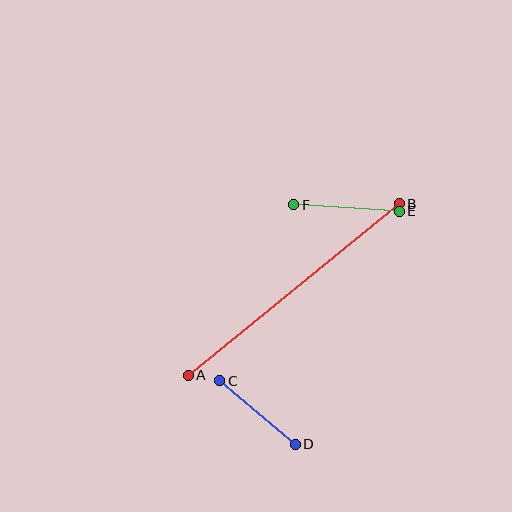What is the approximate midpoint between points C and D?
The midpoint is at approximately (258, 413) pixels.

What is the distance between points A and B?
The distance is approximately 272 pixels.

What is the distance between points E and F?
The distance is approximately 106 pixels.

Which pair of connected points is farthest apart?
Points A and B are farthest apart.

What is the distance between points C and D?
The distance is approximately 99 pixels.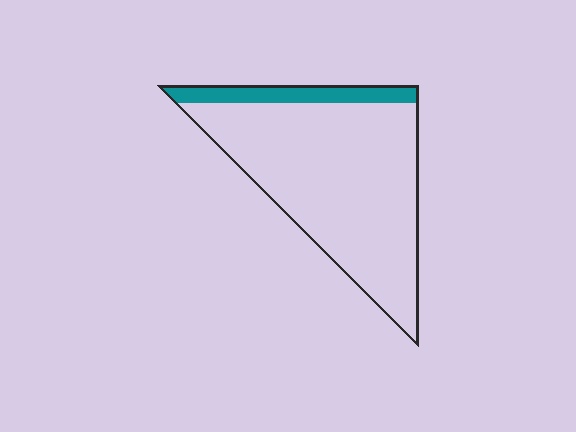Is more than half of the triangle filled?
No.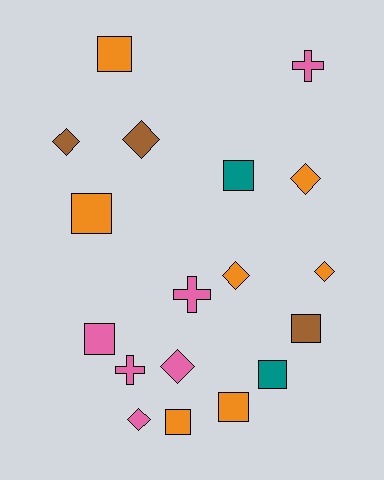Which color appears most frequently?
Orange, with 7 objects.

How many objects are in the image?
There are 18 objects.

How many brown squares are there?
There is 1 brown square.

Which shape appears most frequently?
Square, with 8 objects.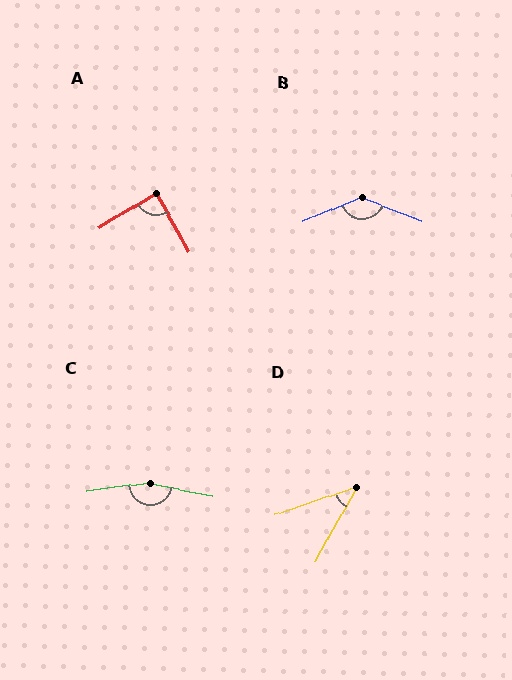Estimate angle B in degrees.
Approximately 137 degrees.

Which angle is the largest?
C, at approximately 161 degrees.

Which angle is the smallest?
D, at approximately 41 degrees.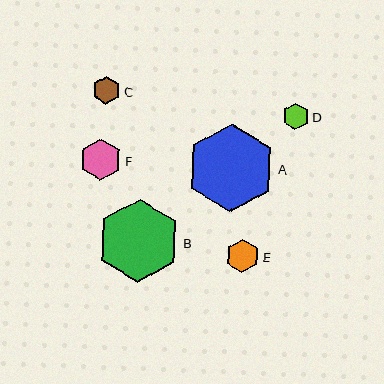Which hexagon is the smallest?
Hexagon D is the smallest with a size of approximately 26 pixels.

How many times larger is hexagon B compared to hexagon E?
Hexagon B is approximately 2.5 times the size of hexagon E.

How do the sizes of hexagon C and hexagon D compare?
Hexagon C and hexagon D are approximately the same size.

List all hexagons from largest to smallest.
From largest to smallest: A, B, F, E, C, D.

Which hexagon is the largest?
Hexagon A is the largest with a size of approximately 88 pixels.